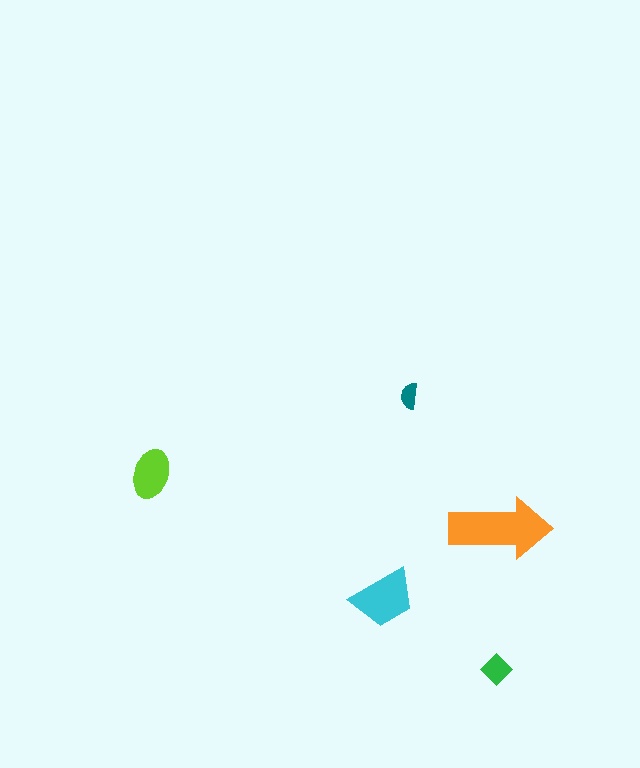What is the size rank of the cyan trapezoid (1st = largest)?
2nd.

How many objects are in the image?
There are 5 objects in the image.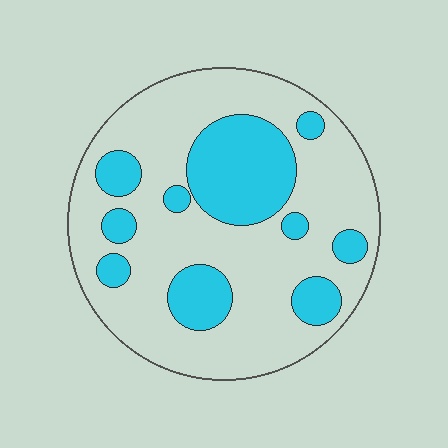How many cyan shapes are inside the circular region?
10.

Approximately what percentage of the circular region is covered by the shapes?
Approximately 30%.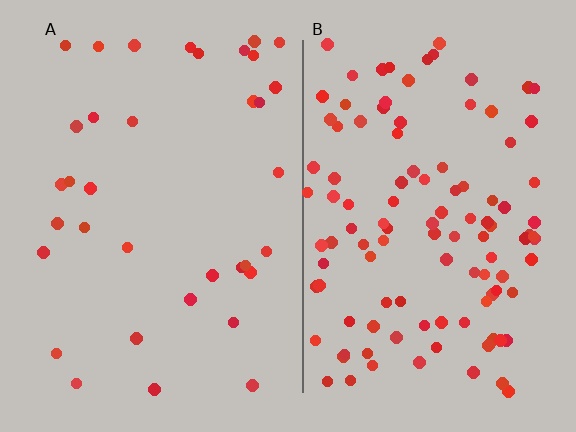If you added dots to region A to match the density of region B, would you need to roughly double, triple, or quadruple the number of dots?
Approximately triple.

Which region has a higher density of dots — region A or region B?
B (the right).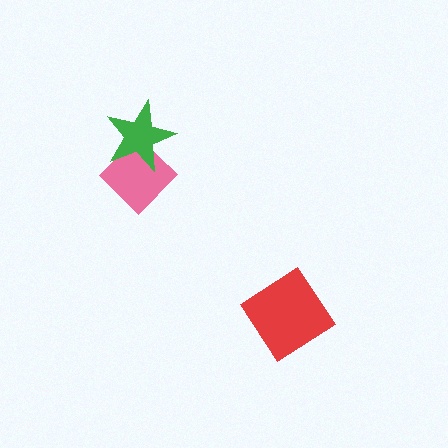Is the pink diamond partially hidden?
Yes, it is partially covered by another shape.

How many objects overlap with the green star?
1 object overlaps with the green star.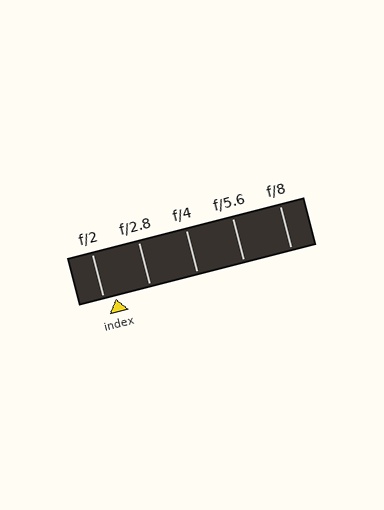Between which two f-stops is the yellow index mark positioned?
The index mark is between f/2 and f/2.8.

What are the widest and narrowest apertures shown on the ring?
The widest aperture shown is f/2 and the narrowest is f/8.